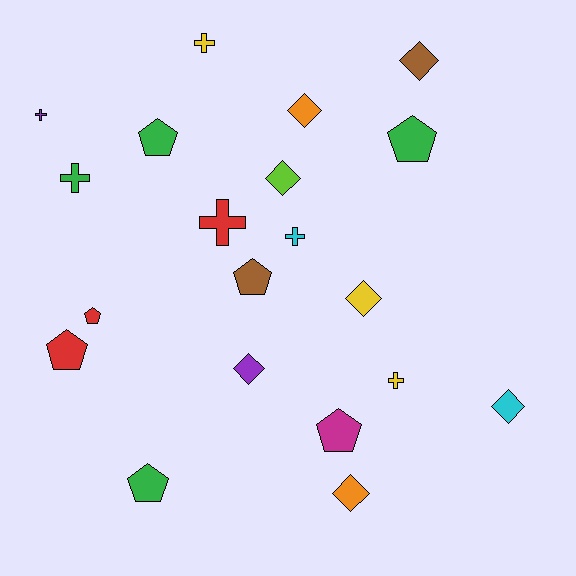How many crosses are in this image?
There are 6 crosses.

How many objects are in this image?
There are 20 objects.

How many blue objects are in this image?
There are no blue objects.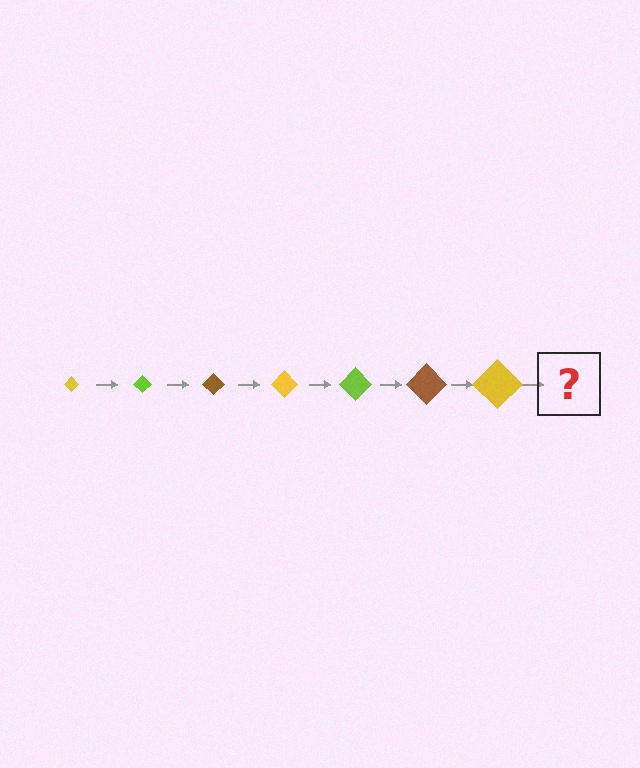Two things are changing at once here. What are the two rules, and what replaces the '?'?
The two rules are that the diamond grows larger each step and the color cycles through yellow, lime, and brown. The '?' should be a lime diamond, larger than the previous one.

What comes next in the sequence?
The next element should be a lime diamond, larger than the previous one.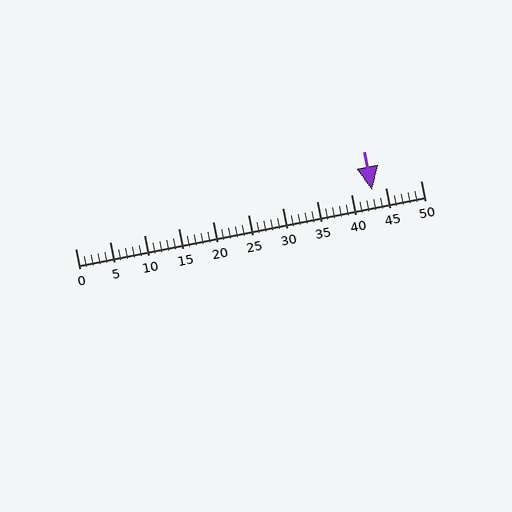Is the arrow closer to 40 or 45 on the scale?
The arrow is closer to 45.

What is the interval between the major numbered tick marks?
The major tick marks are spaced 5 units apart.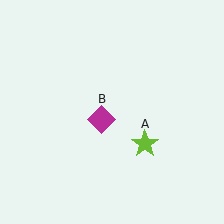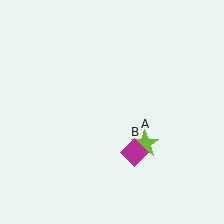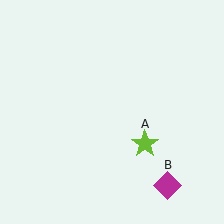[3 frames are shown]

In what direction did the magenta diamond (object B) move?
The magenta diamond (object B) moved down and to the right.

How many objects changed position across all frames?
1 object changed position: magenta diamond (object B).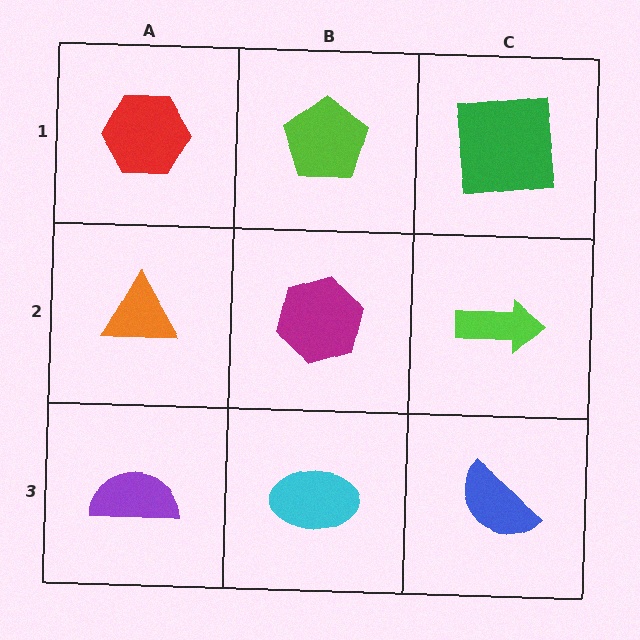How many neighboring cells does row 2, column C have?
3.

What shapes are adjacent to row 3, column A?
An orange triangle (row 2, column A), a cyan ellipse (row 3, column B).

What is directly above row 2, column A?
A red hexagon.